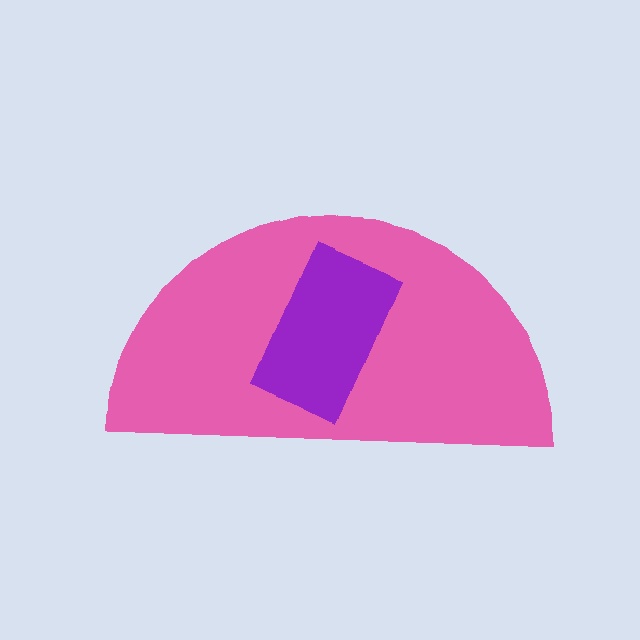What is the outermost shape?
The pink semicircle.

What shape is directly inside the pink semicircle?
The purple rectangle.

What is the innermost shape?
The purple rectangle.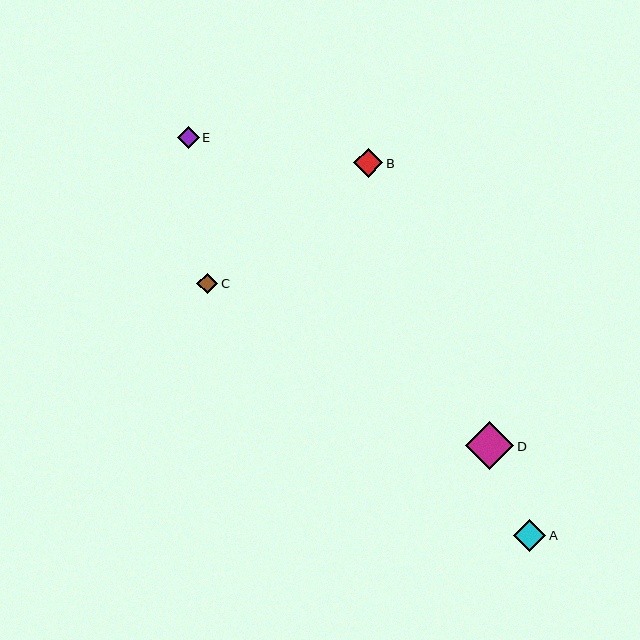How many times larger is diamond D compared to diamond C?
Diamond D is approximately 2.3 times the size of diamond C.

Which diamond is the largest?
Diamond D is the largest with a size of approximately 48 pixels.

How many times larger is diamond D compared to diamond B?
Diamond D is approximately 1.7 times the size of diamond B.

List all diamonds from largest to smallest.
From largest to smallest: D, A, B, E, C.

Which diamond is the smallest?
Diamond C is the smallest with a size of approximately 21 pixels.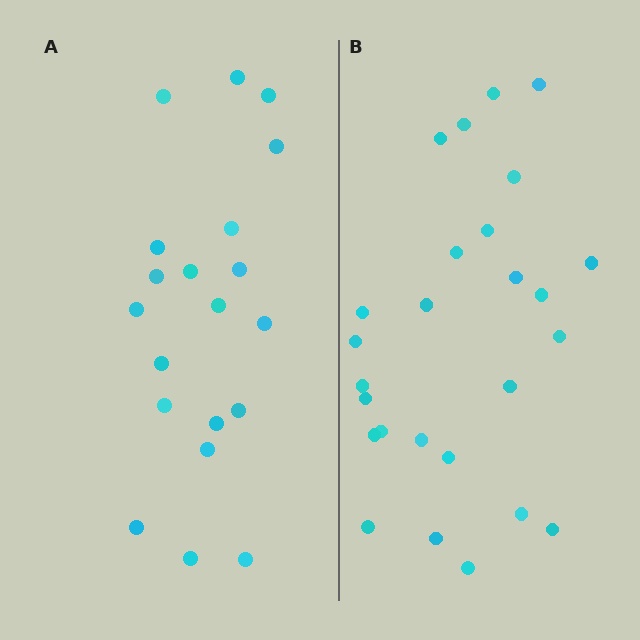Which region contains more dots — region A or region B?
Region B (the right region) has more dots.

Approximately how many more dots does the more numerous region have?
Region B has about 6 more dots than region A.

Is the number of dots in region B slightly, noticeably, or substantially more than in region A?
Region B has noticeably more, but not dramatically so. The ratio is roughly 1.3 to 1.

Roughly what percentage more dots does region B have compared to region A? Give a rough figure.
About 30% more.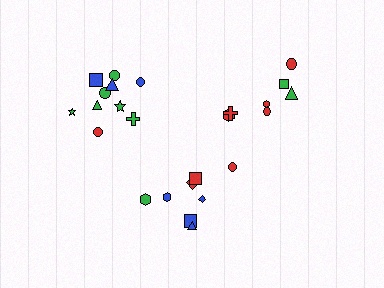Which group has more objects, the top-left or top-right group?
The top-left group.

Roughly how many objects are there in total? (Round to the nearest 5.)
Roughly 25 objects in total.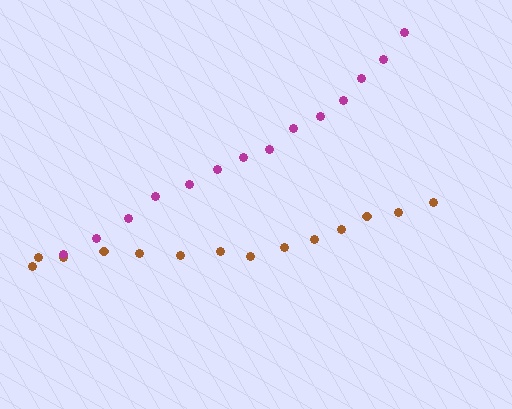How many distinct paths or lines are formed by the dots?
There are 2 distinct paths.